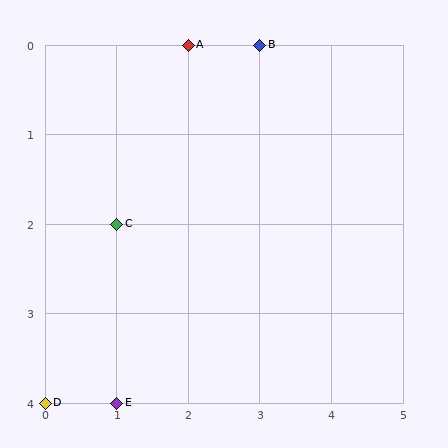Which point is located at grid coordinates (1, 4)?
Point E is at (1, 4).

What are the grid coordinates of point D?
Point D is at grid coordinates (0, 4).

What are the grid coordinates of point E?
Point E is at grid coordinates (1, 4).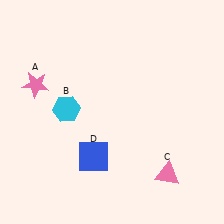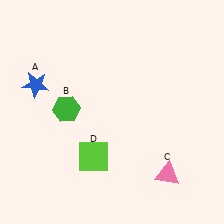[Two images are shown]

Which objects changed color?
A changed from pink to blue. B changed from cyan to green. D changed from blue to lime.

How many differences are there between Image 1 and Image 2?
There are 3 differences between the two images.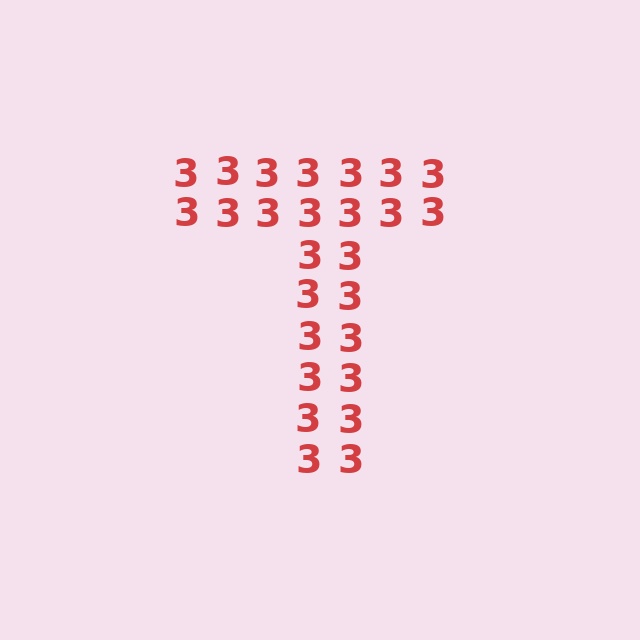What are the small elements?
The small elements are digit 3's.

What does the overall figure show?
The overall figure shows the letter T.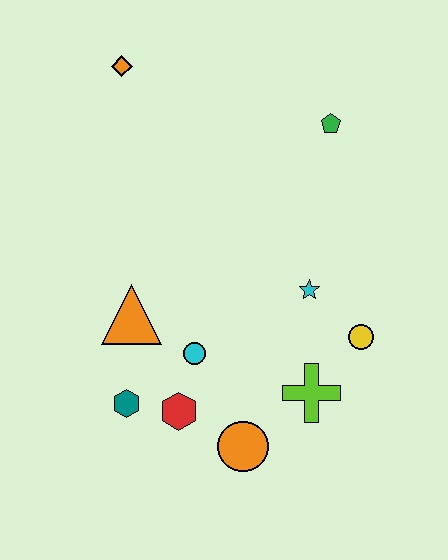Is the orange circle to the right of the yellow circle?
No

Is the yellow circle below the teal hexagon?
No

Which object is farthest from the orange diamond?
The orange circle is farthest from the orange diamond.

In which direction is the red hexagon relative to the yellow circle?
The red hexagon is to the left of the yellow circle.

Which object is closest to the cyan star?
The yellow circle is closest to the cyan star.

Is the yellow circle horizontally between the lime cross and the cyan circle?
No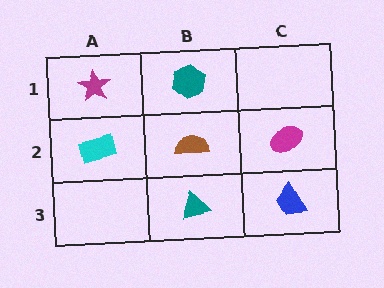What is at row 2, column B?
A brown semicircle.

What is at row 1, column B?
A teal hexagon.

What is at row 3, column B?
A teal triangle.